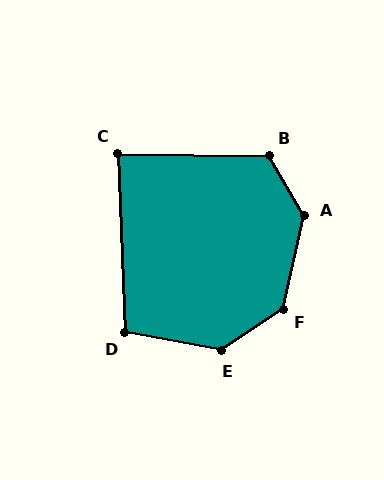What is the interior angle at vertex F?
Approximately 136 degrees (obtuse).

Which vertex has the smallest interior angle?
C, at approximately 87 degrees.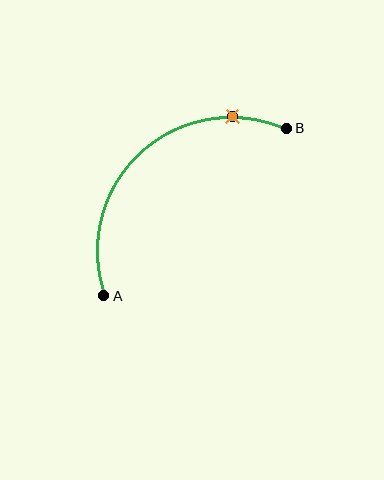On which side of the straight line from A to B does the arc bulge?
The arc bulges above and to the left of the straight line connecting A and B.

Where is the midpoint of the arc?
The arc midpoint is the point on the curve farthest from the straight line joining A and B. It sits above and to the left of that line.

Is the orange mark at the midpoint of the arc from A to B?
No. The orange mark lies on the arc but is closer to endpoint B. The arc midpoint would be at the point on the curve equidistant along the arc from both A and B.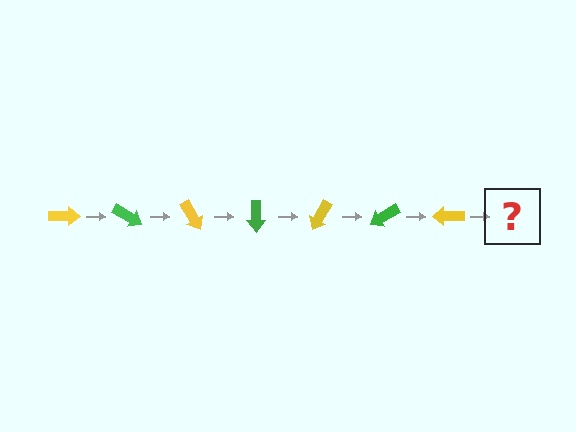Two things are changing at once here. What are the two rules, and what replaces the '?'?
The two rules are that it rotates 30 degrees each step and the color cycles through yellow and green. The '?' should be a green arrow, rotated 210 degrees from the start.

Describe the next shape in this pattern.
It should be a green arrow, rotated 210 degrees from the start.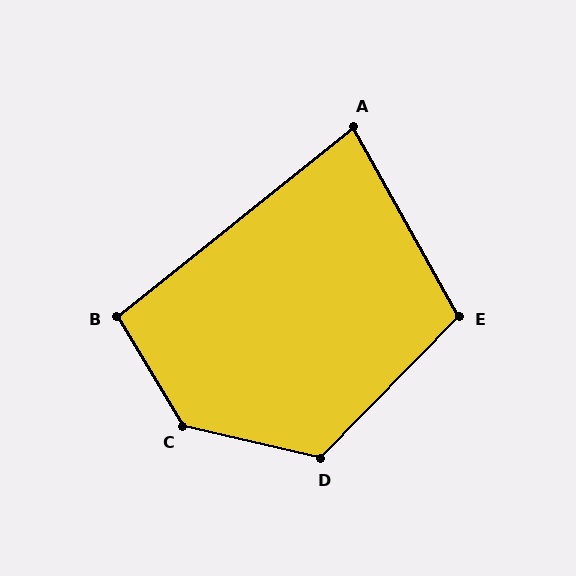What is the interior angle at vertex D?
Approximately 121 degrees (obtuse).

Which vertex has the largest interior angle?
C, at approximately 134 degrees.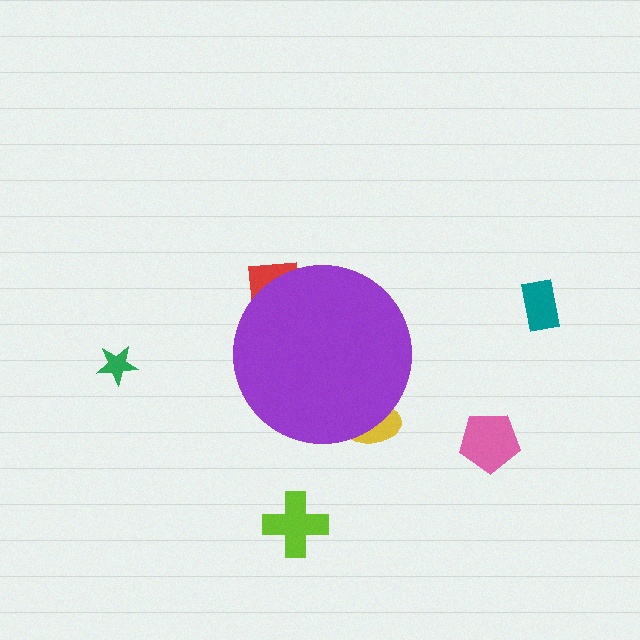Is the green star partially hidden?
No, the green star is fully visible.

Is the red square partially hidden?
Yes, the red square is partially hidden behind the purple circle.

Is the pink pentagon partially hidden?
No, the pink pentagon is fully visible.